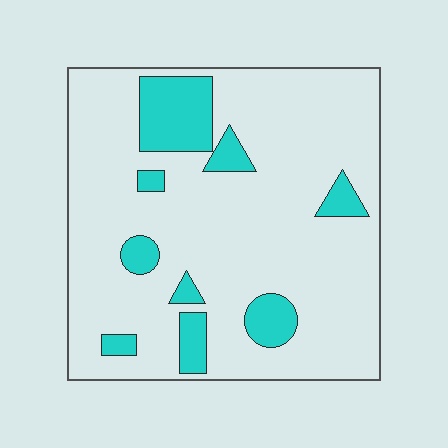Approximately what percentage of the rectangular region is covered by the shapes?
Approximately 15%.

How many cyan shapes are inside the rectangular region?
9.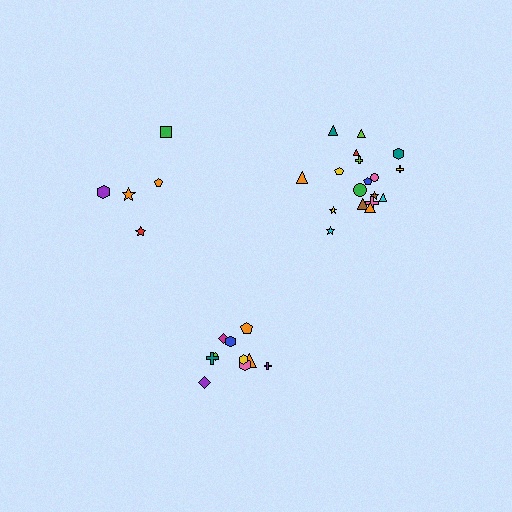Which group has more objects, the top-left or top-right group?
The top-right group.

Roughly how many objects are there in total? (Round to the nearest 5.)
Roughly 35 objects in total.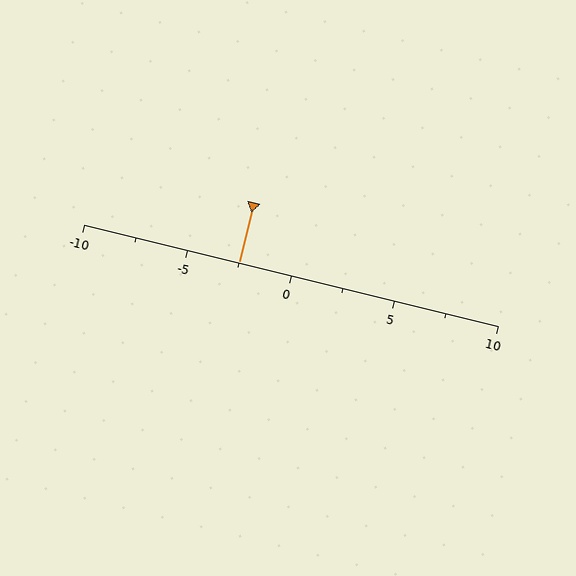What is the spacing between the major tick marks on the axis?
The major ticks are spaced 5 apart.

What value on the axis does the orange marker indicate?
The marker indicates approximately -2.5.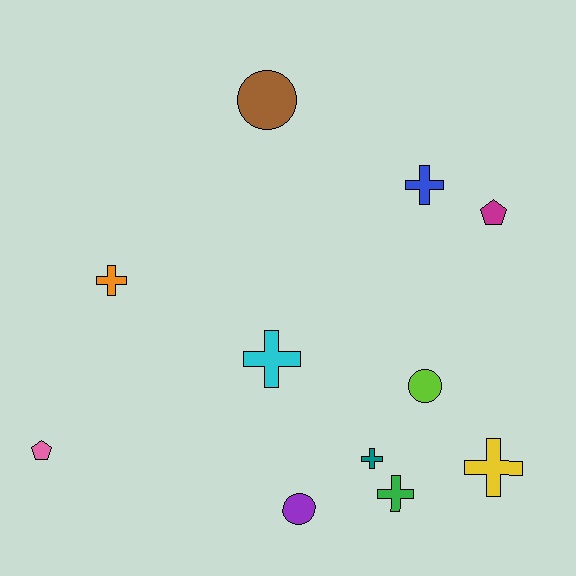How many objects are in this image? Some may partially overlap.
There are 11 objects.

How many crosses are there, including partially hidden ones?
There are 6 crosses.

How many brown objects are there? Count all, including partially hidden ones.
There is 1 brown object.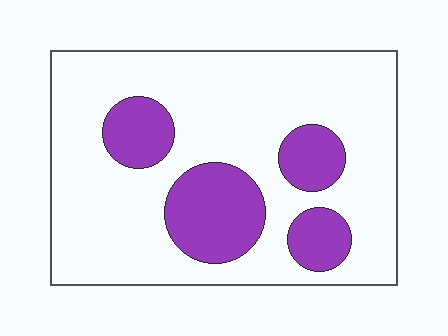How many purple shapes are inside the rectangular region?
4.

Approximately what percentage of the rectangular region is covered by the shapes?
Approximately 25%.